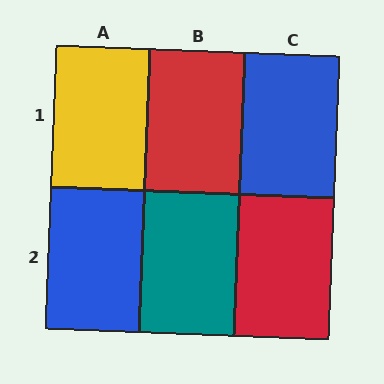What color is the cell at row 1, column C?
Blue.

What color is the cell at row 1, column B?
Red.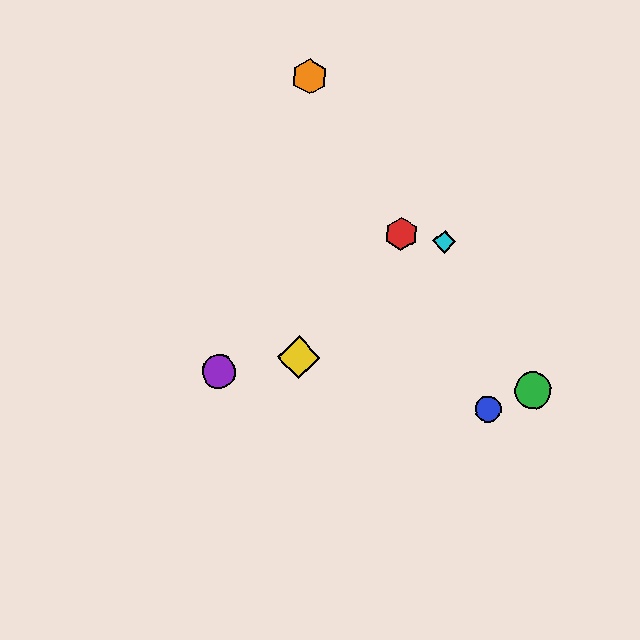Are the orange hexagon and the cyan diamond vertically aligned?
No, the orange hexagon is at x≈310 and the cyan diamond is at x≈444.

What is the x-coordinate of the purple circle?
The purple circle is at x≈219.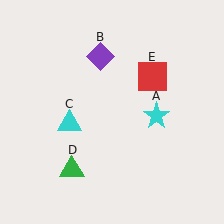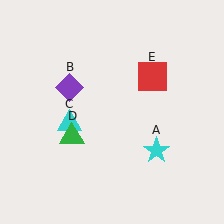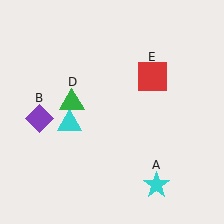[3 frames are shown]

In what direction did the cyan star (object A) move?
The cyan star (object A) moved down.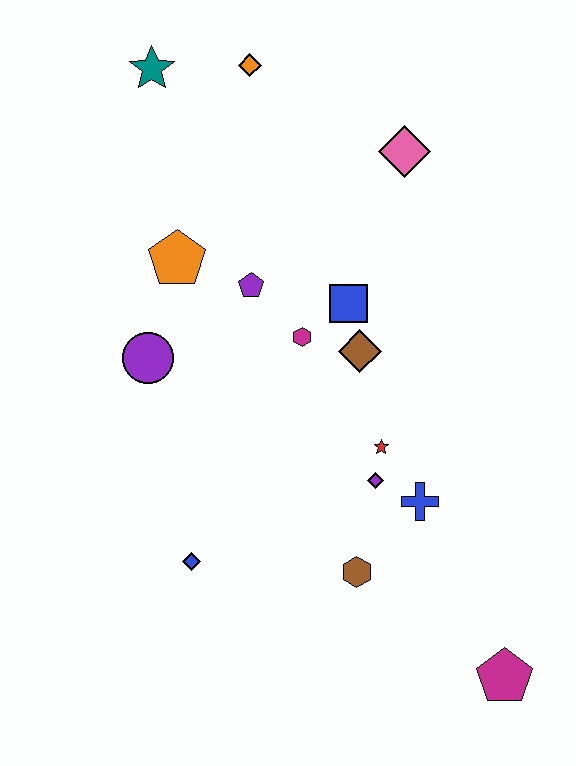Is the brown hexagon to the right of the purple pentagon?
Yes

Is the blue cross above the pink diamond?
No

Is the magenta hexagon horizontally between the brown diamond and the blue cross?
No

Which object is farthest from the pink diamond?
The magenta pentagon is farthest from the pink diamond.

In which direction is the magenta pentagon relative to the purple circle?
The magenta pentagon is to the right of the purple circle.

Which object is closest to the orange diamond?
The teal star is closest to the orange diamond.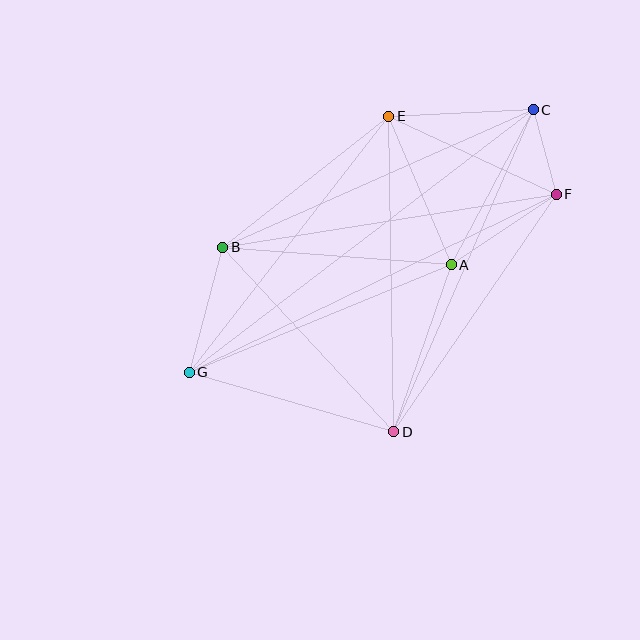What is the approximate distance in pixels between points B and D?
The distance between B and D is approximately 252 pixels.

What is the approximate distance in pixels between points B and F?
The distance between B and F is approximately 338 pixels.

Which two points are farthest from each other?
Points C and G are farthest from each other.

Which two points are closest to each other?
Points C and F are closest to each other.